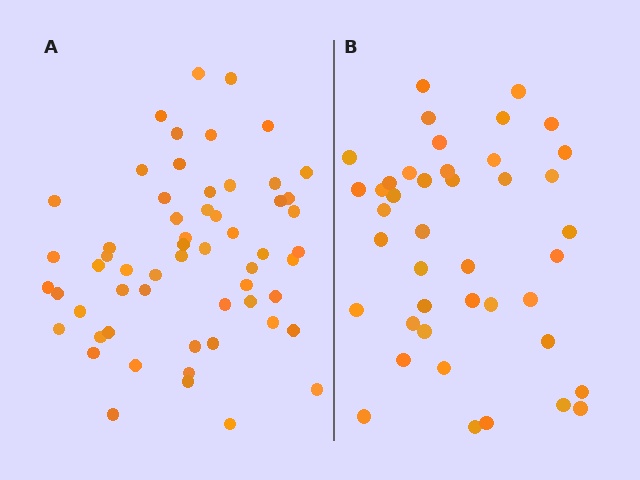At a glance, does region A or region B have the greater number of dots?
Region A (the left region) has more dots.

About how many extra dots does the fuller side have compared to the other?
Region A has approximately 15 more dots than region B.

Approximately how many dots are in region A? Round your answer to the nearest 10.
About 60 dots. (The exact count is 58, which rounds to 60.)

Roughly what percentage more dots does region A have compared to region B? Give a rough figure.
About 40% more.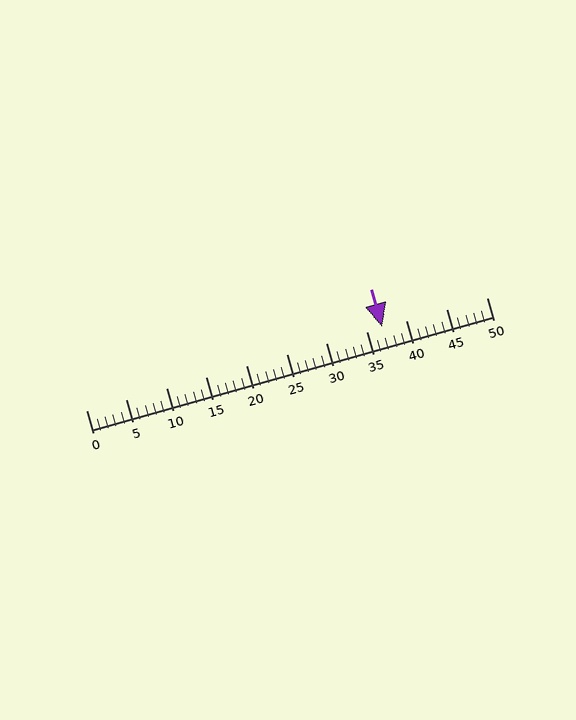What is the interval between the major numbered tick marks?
The major tick marks are spaced 5 units apart.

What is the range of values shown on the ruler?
The ruler shows values from 0 to 50.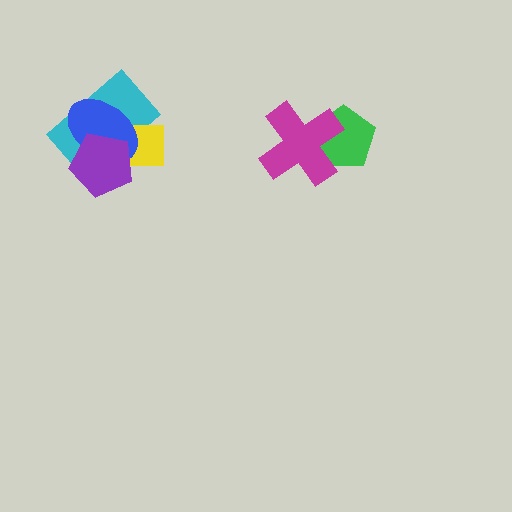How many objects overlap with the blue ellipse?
3 objects overlap with the blue ellipse.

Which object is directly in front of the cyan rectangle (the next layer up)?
The yellow rectangle is directly in front of the cyan rectangle.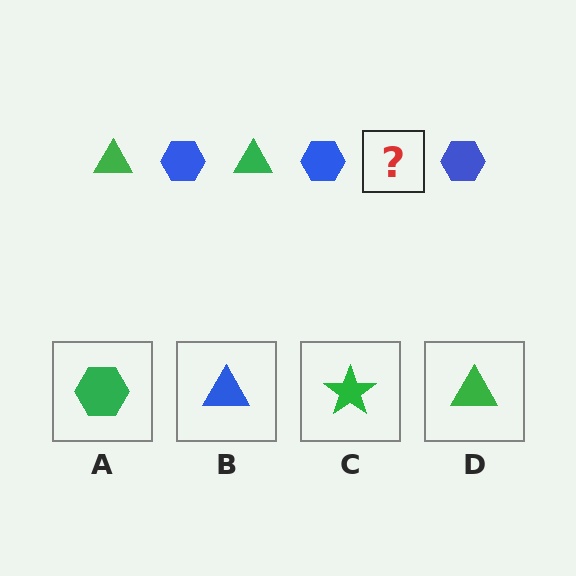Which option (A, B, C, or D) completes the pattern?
D.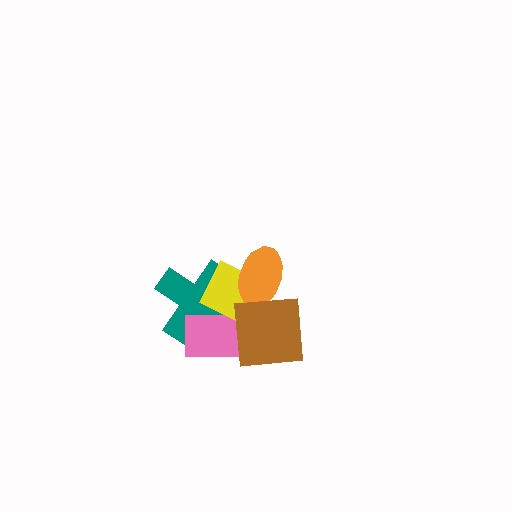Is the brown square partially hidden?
No, no other shape covers it.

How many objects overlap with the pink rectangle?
3 objects overlap with the pink rectangle.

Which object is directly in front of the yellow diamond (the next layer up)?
The orange ellipse is directly in front of the yellow diamond.